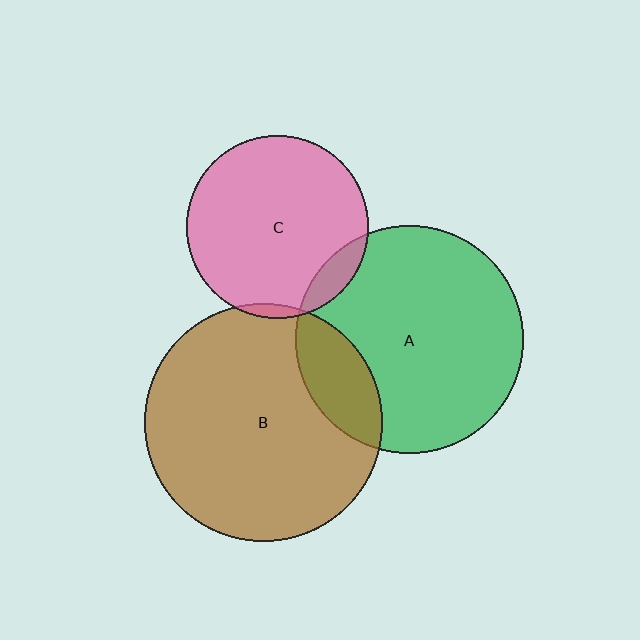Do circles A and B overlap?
Yes.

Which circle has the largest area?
Circle B (brown).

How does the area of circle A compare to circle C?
Approximately 1.6 times.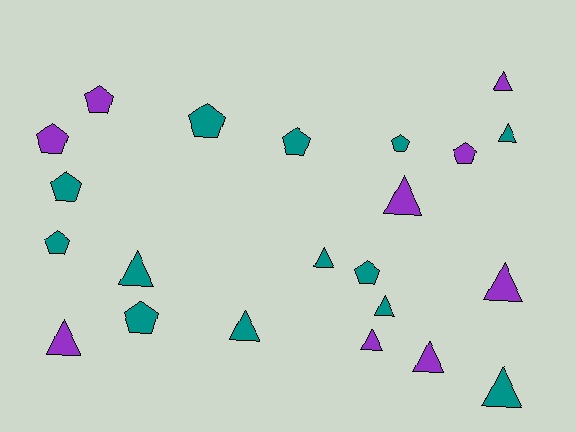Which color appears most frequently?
Teal, with 13 objects.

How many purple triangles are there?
There are 6 purple triangles.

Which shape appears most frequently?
Triangle, with 12 objects.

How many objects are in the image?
There are 22 objects.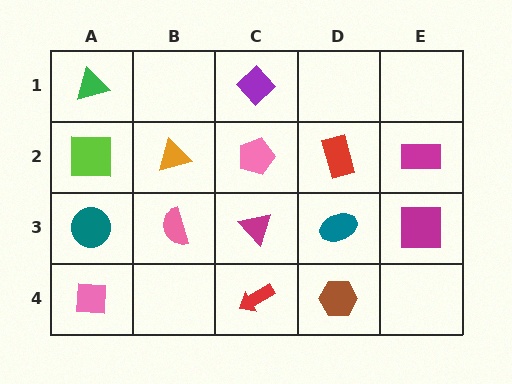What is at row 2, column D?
A red rectangle.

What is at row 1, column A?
A green triangle.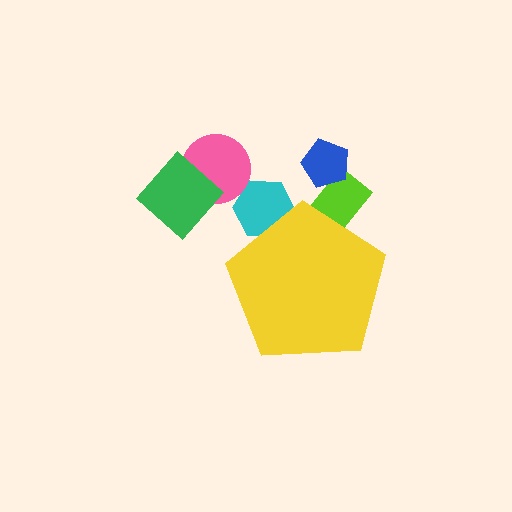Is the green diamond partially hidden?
No, the green diamond is fully visible.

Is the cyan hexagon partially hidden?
Yes, the cyan hexagon is partially hidden behind the yellow pentagon.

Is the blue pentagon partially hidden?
No, the blue pentagon is fully visible.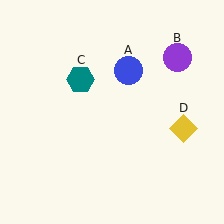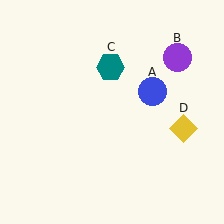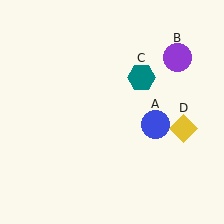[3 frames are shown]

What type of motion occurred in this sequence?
The blue circle (object A), teal hexagon (object C) rotated clockwise around the center of the scene.